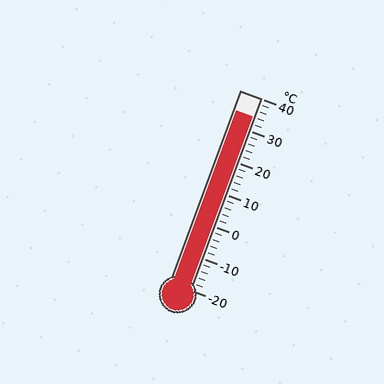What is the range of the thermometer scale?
The thermometer scale ranges from -20°C to 40°C.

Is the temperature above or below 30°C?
The temperature is above 30°C.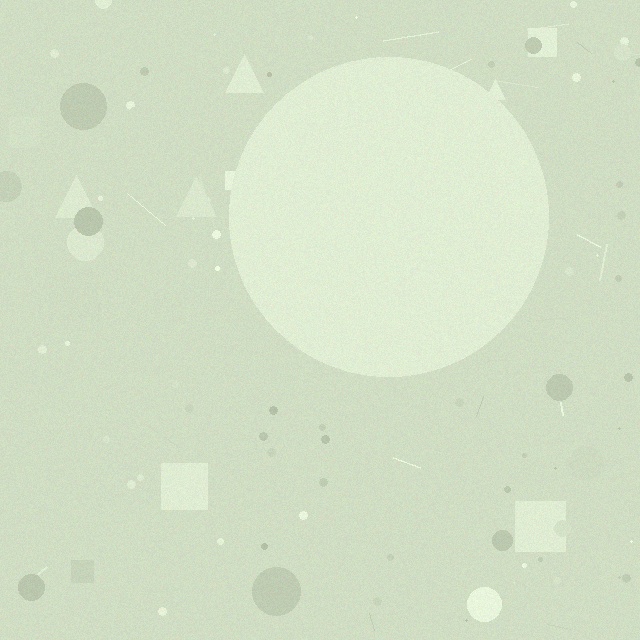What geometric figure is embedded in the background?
A circle is embedded in the background.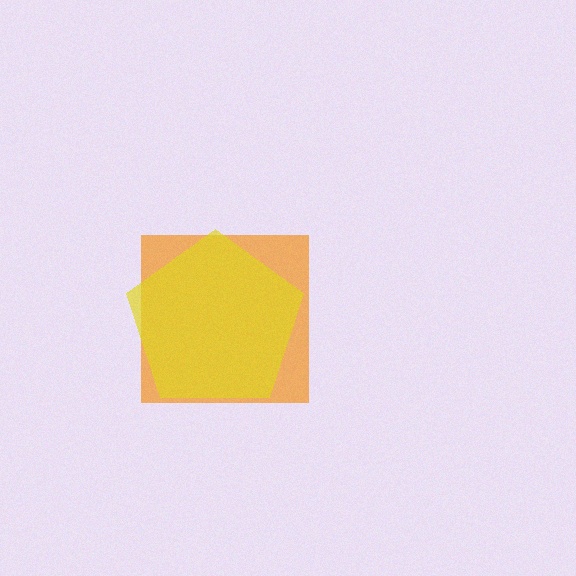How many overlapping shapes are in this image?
There are 2 overlapping shapes in the image.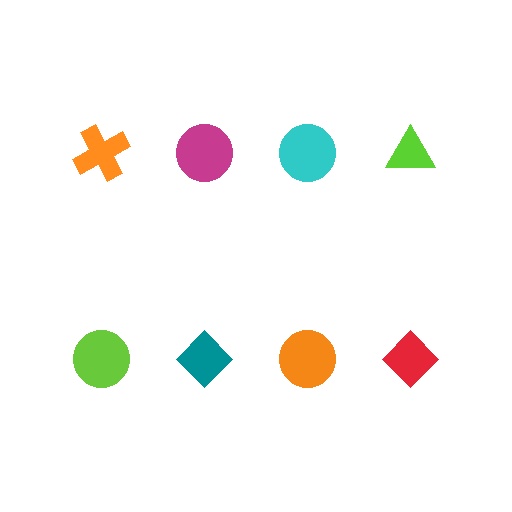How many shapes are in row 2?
4 shapes.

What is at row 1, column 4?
A lime triangle.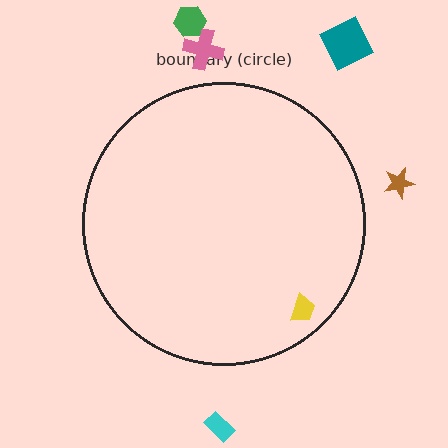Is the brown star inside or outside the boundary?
Outside.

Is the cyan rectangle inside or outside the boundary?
Outside.